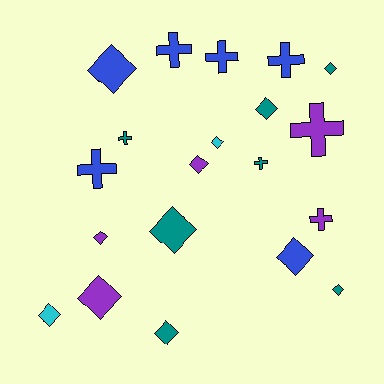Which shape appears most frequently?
Diamond, with 12 objects.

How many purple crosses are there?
There are 2 purple crosses.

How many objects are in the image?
There are 20 objects.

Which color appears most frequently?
Teal, with 7 objects.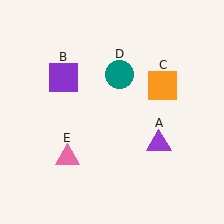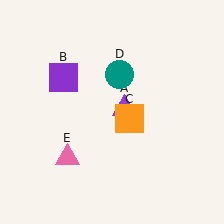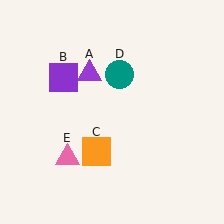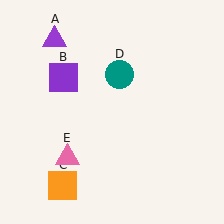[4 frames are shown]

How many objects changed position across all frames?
2 objects changed position: purple triangle (object A), orange square (object C).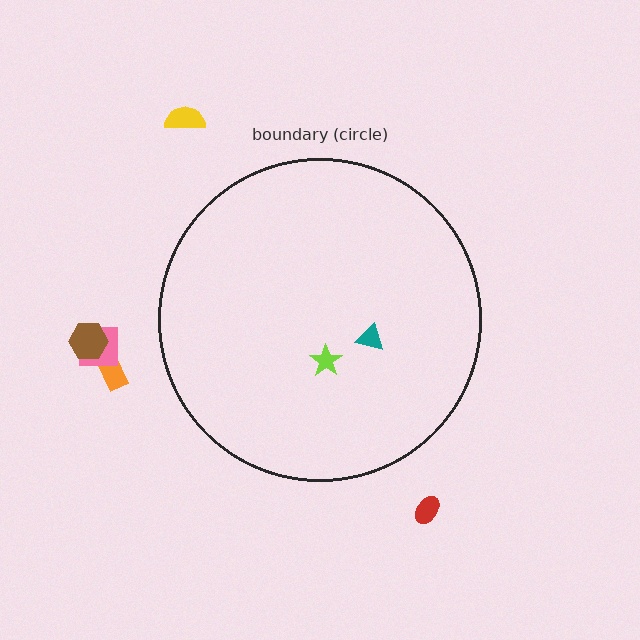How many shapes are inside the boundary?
2 inside, 5 outside.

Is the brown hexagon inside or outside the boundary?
Outside.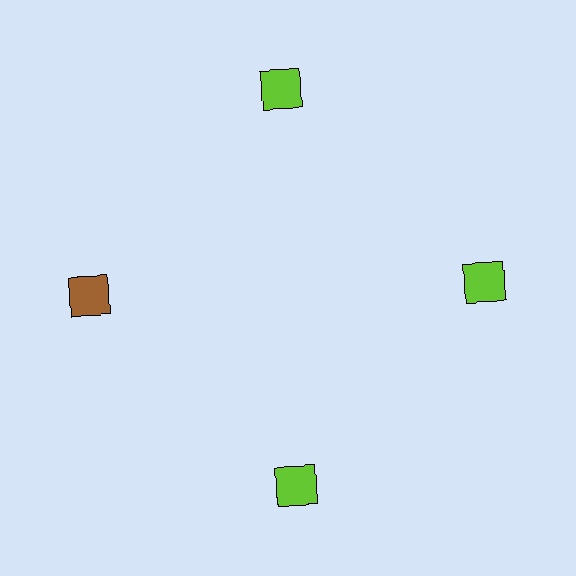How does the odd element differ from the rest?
It has a different color: brown instead of lime.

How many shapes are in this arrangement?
There are 4 shapes arranged in a ring pattern.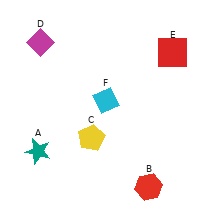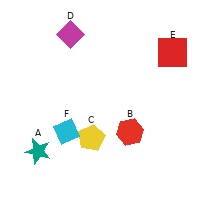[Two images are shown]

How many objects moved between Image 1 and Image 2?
3 objects moved between the two images.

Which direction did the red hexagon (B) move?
The red hexagon (B) moved up.